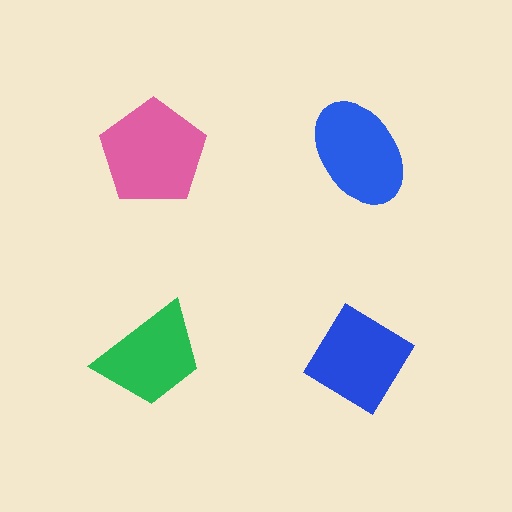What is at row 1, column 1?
A pink pentagon.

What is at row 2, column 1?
A green trapezoid.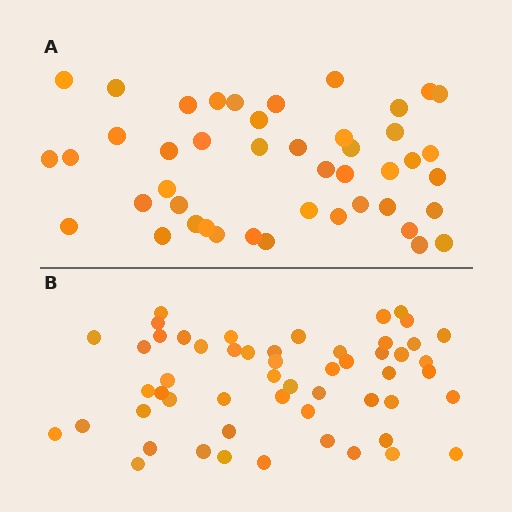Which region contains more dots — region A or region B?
Region B (the bottom region) has more dots.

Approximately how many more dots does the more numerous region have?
Region B has roughly 8 or so more dots than region A.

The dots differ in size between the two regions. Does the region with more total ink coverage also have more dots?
No. Region A has more total ink coverage because its dots are larger, but region B actually contains more individual dots. Total area can be misleading — the number of items is what matters here.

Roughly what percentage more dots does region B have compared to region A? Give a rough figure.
About 20% more.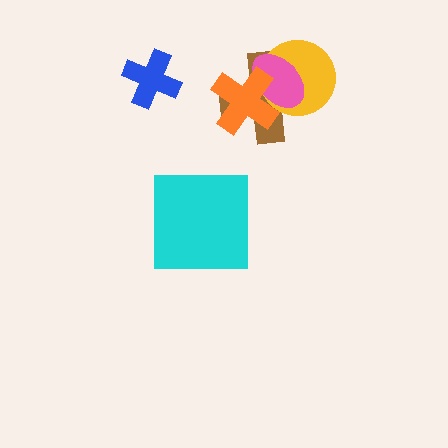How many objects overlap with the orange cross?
3 objects overlap with the orange cross.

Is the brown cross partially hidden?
Yes, it is partially covered by another shape.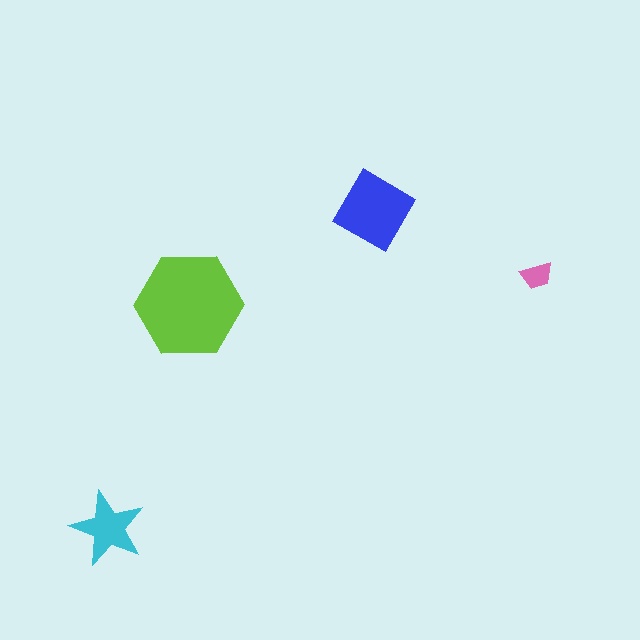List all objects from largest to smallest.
The lime hexagon, the blue diamond, the cyan star, the pink trapezoid.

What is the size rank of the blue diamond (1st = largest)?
2nd.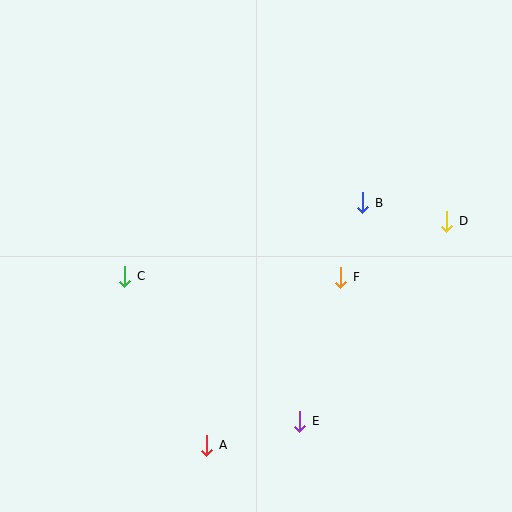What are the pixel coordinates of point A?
Point A is at (207, 445).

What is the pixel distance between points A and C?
The distance between A and C is 188 pixels.